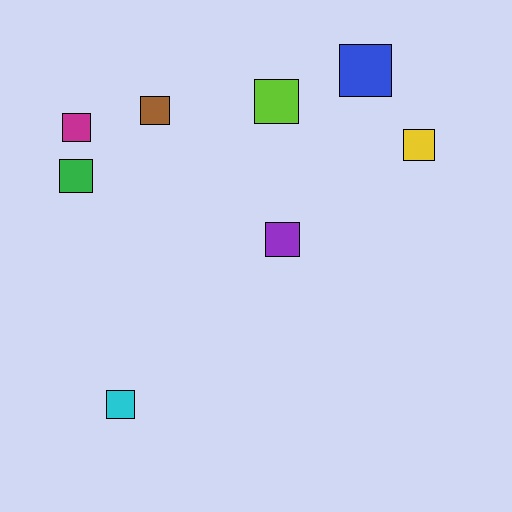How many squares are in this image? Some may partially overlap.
There are 8 squares.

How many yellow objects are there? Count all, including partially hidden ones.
There is 1 yellow object.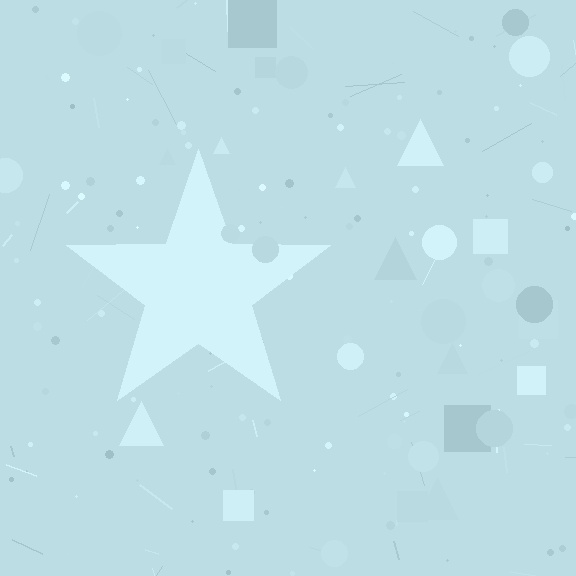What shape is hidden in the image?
A star is hidden in the image.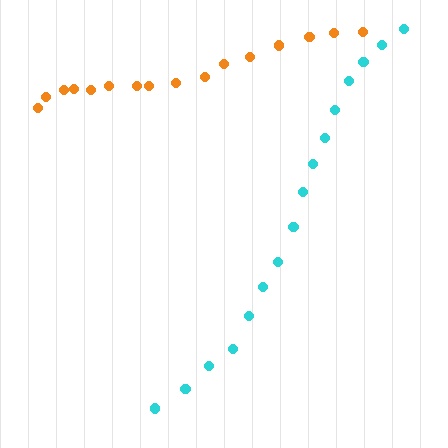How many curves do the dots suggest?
There are 2 distinct paths.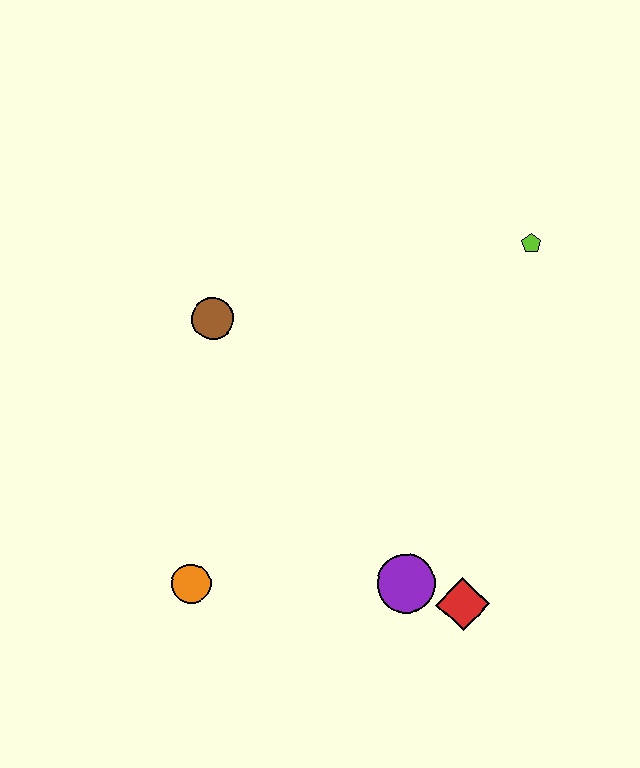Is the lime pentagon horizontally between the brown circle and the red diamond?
No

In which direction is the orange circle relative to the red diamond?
The orange circle is to the left of the red diamond.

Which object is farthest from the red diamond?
The brown circle is farthest from the red diamond.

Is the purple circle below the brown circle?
Yes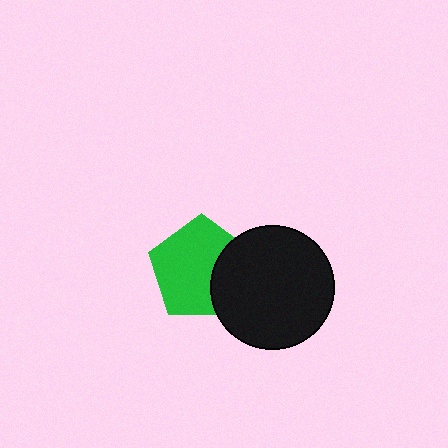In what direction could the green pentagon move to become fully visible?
The green pentagon could move left. That would shift it out from behind the black circle entirely.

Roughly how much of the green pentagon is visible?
Most of it is visible (roughly 70%).